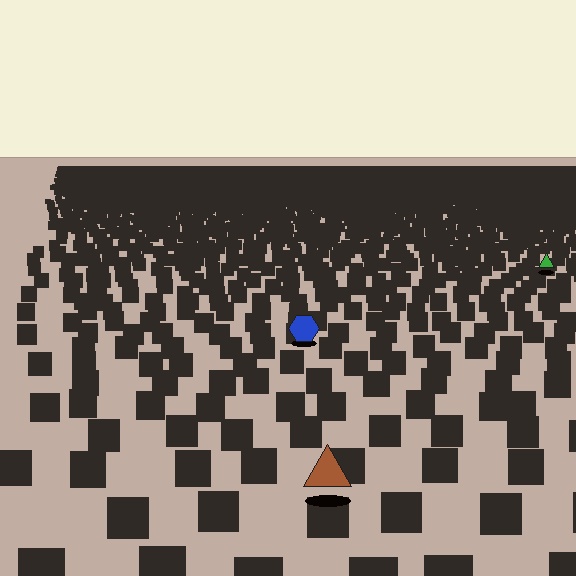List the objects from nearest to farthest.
From nearest to farthest: the brown triangle, the blue hexagon, the green triangle.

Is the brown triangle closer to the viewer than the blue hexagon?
Yes. The brown triangle is closer — you can tell from the texture gradient: the ground texture is coarser near it.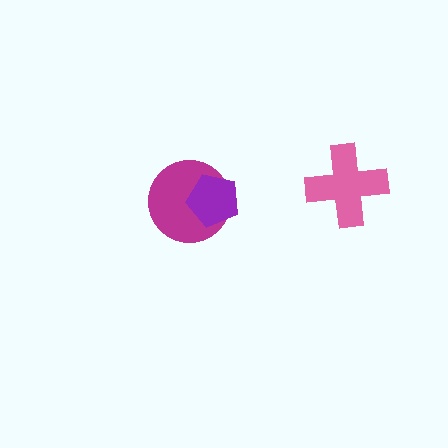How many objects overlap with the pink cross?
0 objects overlap with the pink cross.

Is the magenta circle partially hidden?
Yes, it is partially covered by another shape.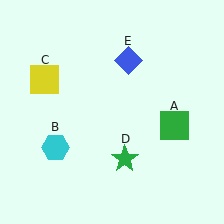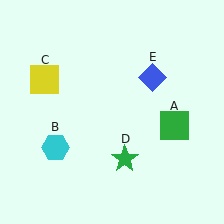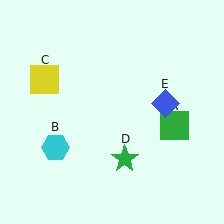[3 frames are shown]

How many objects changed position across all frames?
1 object changed position: blue diamond (object E).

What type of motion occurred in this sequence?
The blue diamond (object E) rotated clockwise around the center of the scene.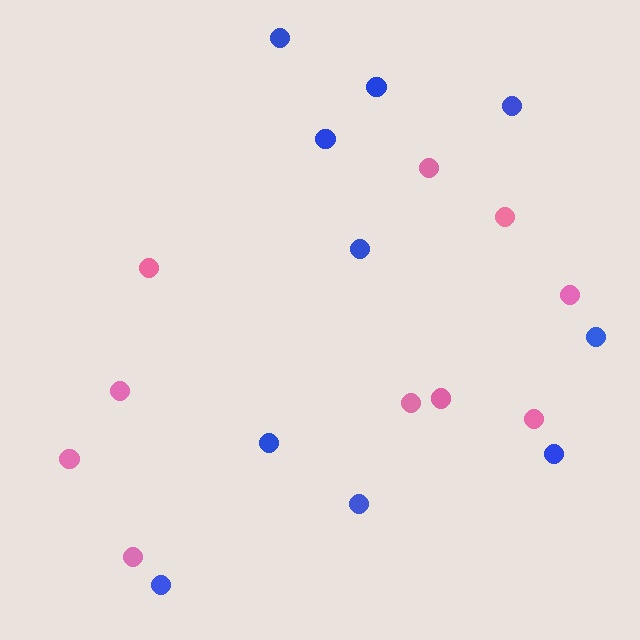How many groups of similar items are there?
There are 2 groups: one group of blue circles (10) and one group of pink circles (10).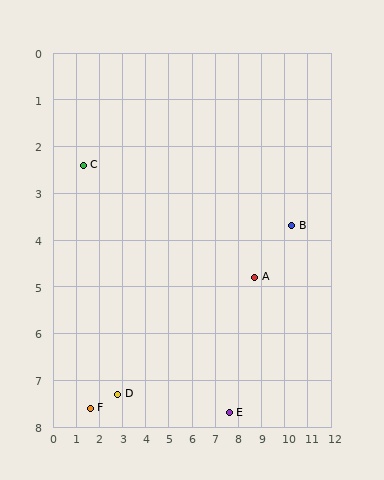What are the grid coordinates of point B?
Point B is at approximately (10.3, 3.7).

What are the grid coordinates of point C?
Point C is at approximately (1.3, 2.4).